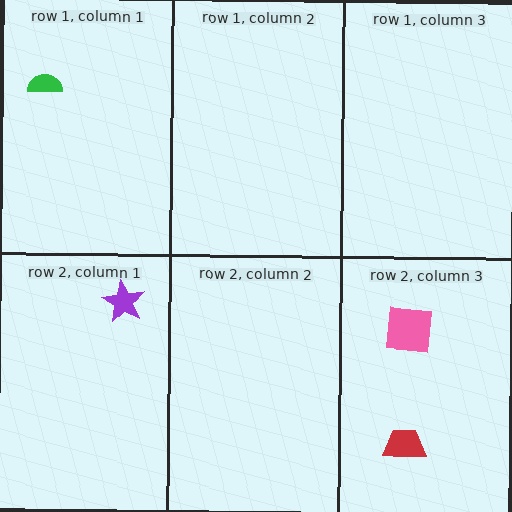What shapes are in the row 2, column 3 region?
The red trapezoid, the pink square.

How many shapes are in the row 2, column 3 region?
2.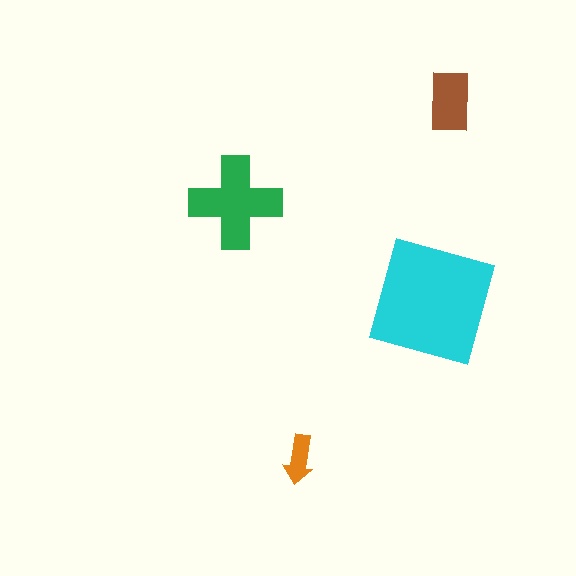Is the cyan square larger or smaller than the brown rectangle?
Larger.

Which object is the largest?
The cyan square.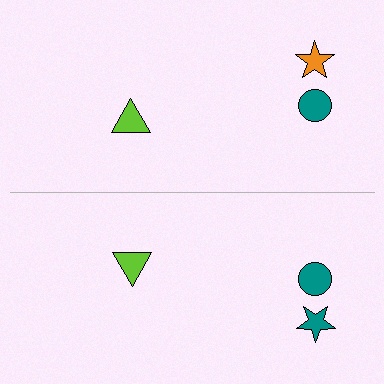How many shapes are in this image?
There are 6 shapes in this image.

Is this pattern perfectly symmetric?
No, the pattern is not perfectly symmetric. The teal star on the bottom side breaks the symmetry — its mirror counterpart is orange.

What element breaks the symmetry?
The teal star on the bottom side breaks the symmetry — its mirror counterpart is orange.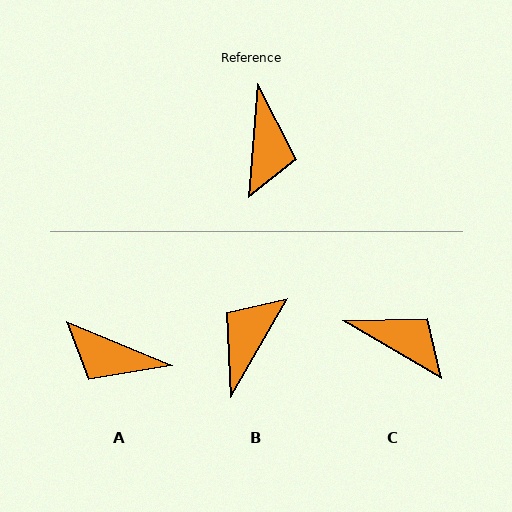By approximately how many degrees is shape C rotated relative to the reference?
Approximately 64 degrees counter-clockwise.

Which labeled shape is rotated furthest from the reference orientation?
B, about 155 degrees away.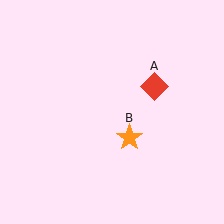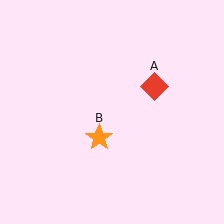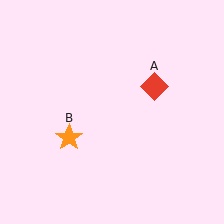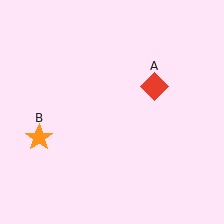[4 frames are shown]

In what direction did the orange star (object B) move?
The orange star (object B) moved left.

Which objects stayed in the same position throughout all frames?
Red diamond (object A) remained stationary.